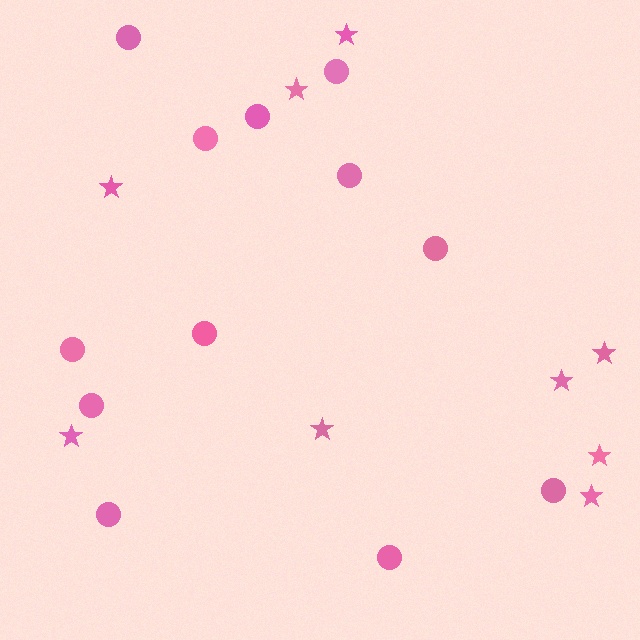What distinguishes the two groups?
There are 2 groups: one group of stars (9) and one group of circles (12).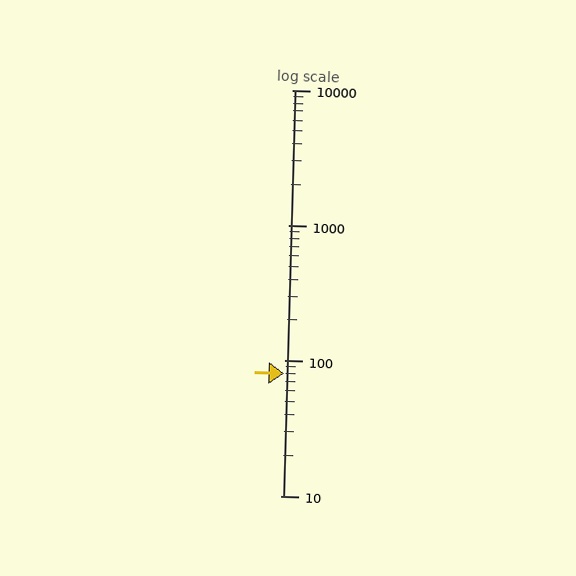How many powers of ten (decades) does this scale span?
The scale spans 3 decades, from 10 to 10000.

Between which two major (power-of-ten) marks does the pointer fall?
The pointer is between 10 and 100.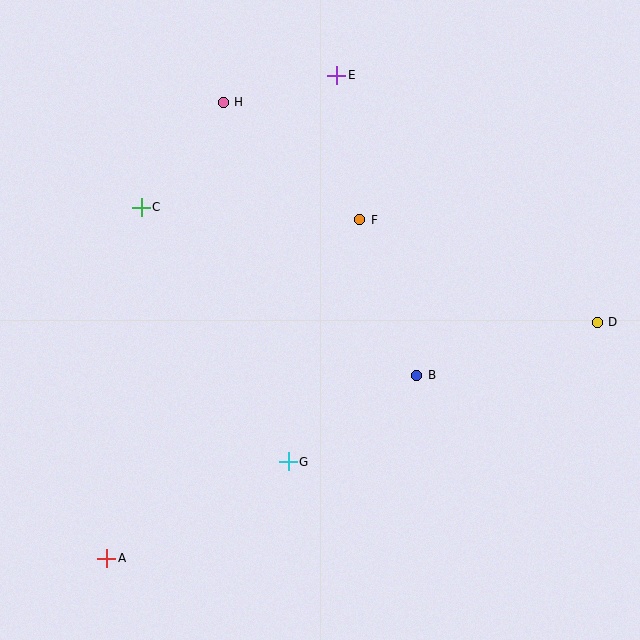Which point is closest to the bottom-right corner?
Point D is closest to the bottom-right corner.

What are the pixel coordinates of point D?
Point D is at (597, 322).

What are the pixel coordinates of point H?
Point H is at (223, 102).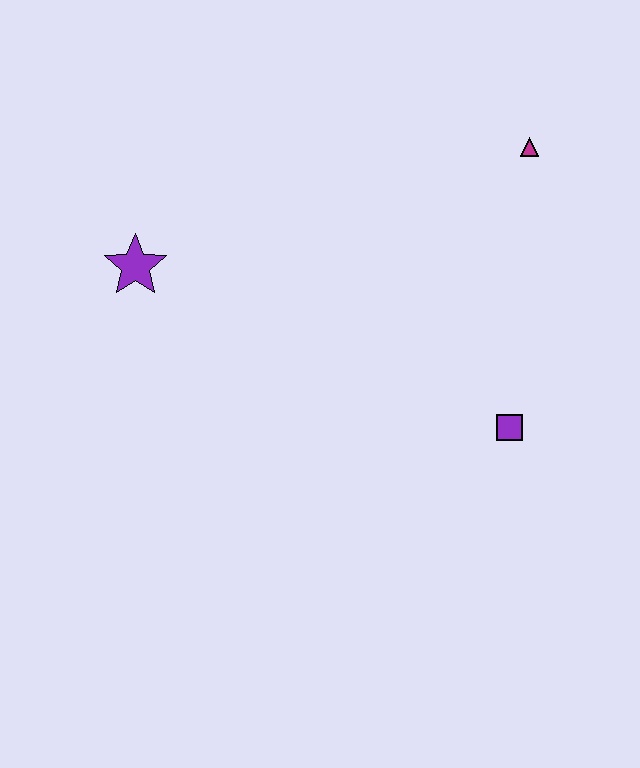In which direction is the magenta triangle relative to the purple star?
The magenta triangle is to the right of the purple star.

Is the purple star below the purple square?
No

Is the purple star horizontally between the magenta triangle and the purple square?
No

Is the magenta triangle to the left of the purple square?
No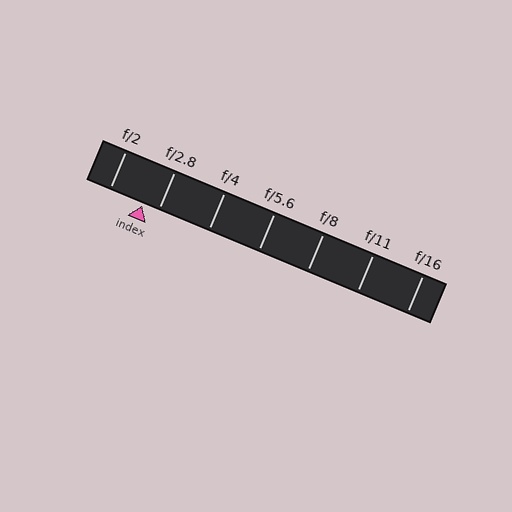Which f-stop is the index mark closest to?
The index mark is closest to f/2.8.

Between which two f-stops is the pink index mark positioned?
The index mark is between f/2 and f/2.8.